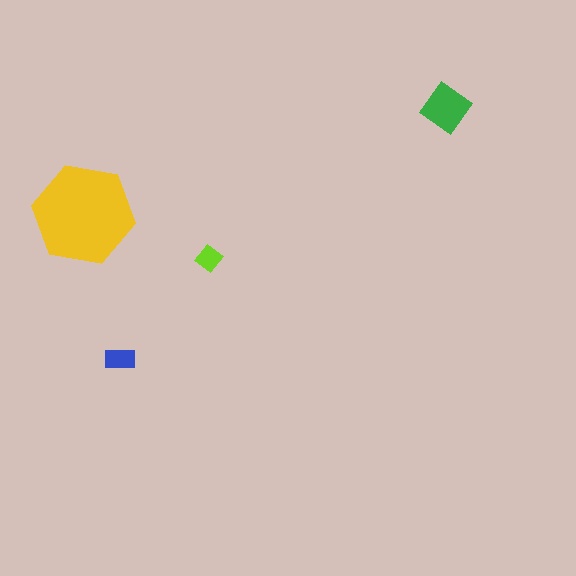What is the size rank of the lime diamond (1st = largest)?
4th.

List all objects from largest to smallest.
The yellow hexagon, the green diamond, the blue rectangle, the lime diamond.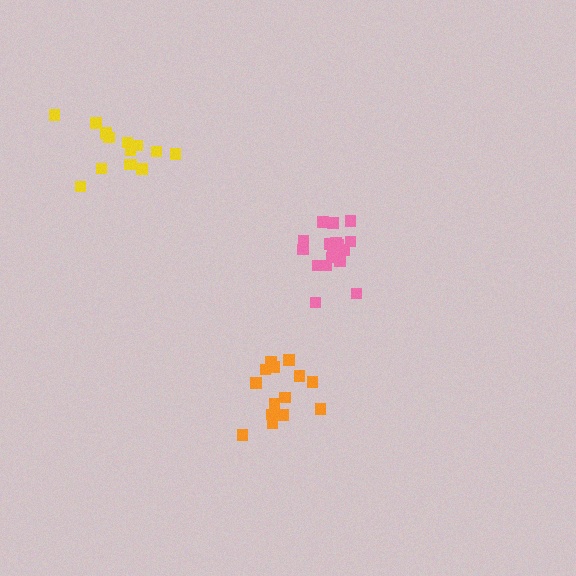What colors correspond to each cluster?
The clusters are colored: orange, pink, yellow.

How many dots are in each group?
Group 1: 14 dots, Group 2: 18 dots, Group 3: 14 dots (46 total).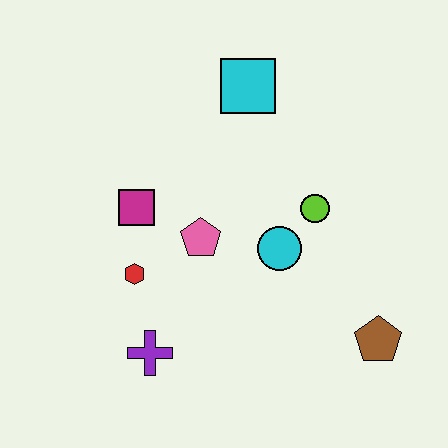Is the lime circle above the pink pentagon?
Yes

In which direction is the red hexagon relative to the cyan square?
The red hexagon is below the cyan square.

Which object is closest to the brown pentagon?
The cyan circle is closest to the brown pentagon.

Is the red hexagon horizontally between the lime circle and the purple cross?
No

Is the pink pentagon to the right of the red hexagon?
Yes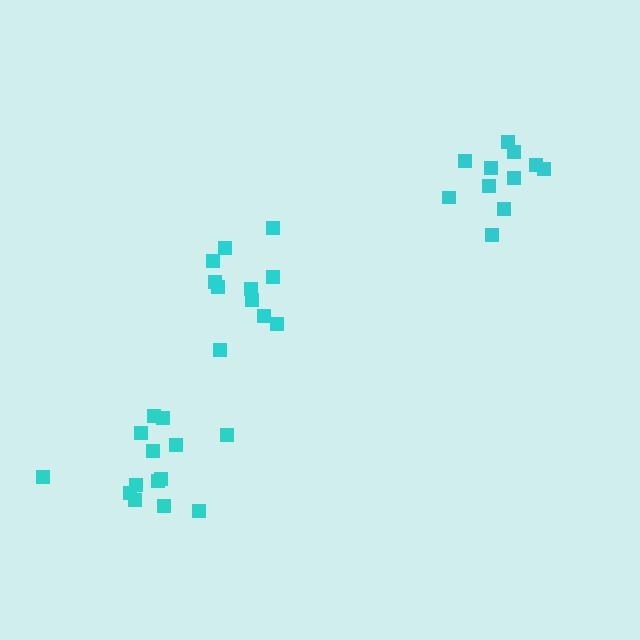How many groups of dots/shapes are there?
There are 3 groups.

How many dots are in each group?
Group 1: 14 dots, Group 2: 11 dots, Group 3: 12 dots (37 total).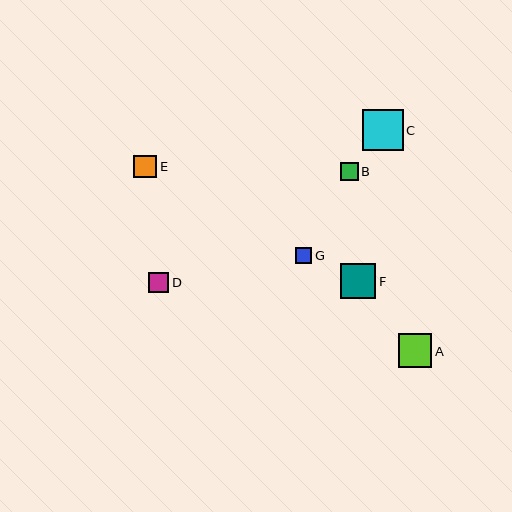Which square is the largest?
Square C is the largest with a size of approximately 41 pixels.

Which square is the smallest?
Square G is the smallest with a size of approximately 16 pixels.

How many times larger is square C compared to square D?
Square C is approximately 2.0 times the size of square D.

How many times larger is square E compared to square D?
Square E is approximately 1.1 times the size of square D.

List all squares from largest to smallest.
From largest to smallest: C, F, A, E, D, B, G.